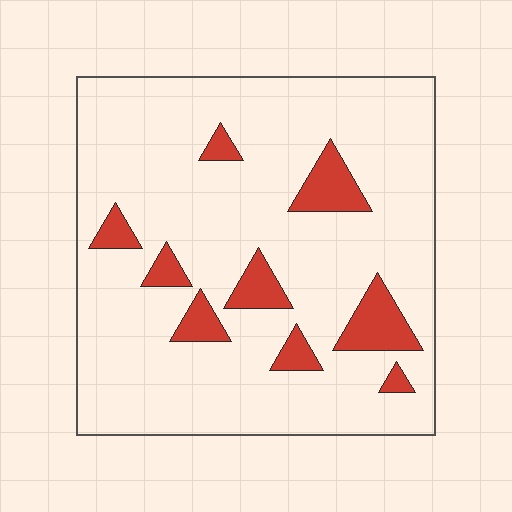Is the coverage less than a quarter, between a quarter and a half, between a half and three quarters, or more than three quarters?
Less than a quarter.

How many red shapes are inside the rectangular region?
9.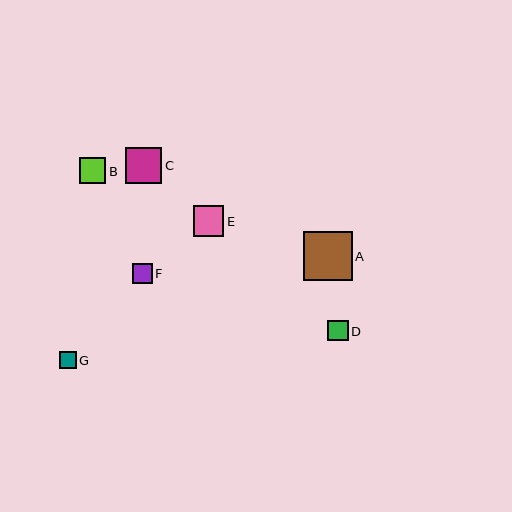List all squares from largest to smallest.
From largest to smallest: A, C, E, B, D, F, G.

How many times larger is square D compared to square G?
Square D is approximately 1.2 times the size of square G.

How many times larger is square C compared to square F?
Square C is approximately 1.8 times the size of square F.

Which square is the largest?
Square A is the largest with a size of approximately 49 pixels.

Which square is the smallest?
Square G is the smallest with a size of approximately 17 pixels.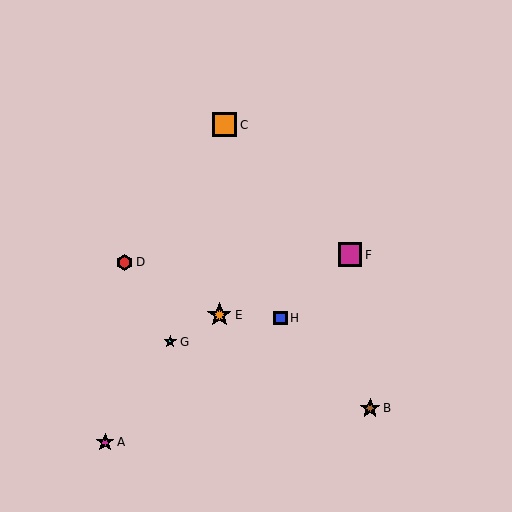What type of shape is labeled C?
Shape C is an orange square.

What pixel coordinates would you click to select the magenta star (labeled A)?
Click at (105, 442) to select the magenta star A.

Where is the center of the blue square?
The center of the blue square is at (281, 318).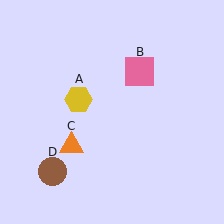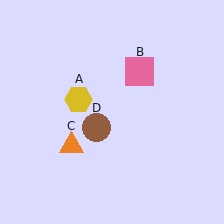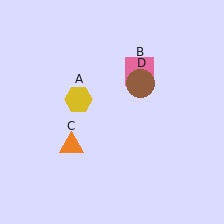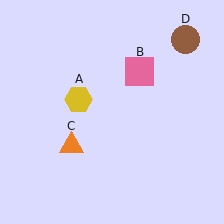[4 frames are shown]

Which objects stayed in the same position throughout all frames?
Yellow hexagon (object A) and pink square (object B) and orange triangle (object C) remained stationary.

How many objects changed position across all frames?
1 object changed position: brown circle (object D).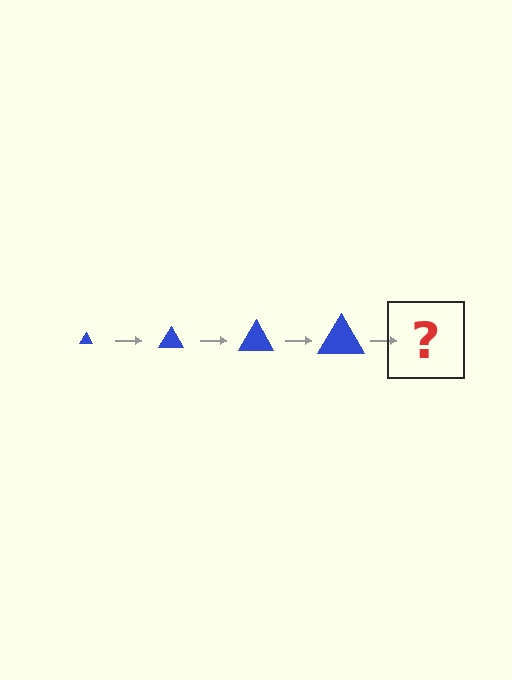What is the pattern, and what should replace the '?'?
The pattern is that the triangle gets progressively larger each step. The '?' should be a blue triangle, larger than the previous one.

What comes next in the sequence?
The next element should be a blue triangle, larger than the previous one.